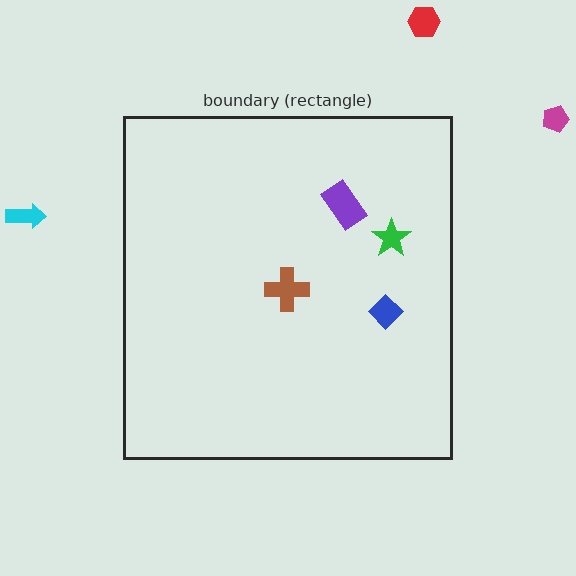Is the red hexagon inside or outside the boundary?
Outside.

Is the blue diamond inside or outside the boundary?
Inside.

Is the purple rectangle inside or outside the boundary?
Inside.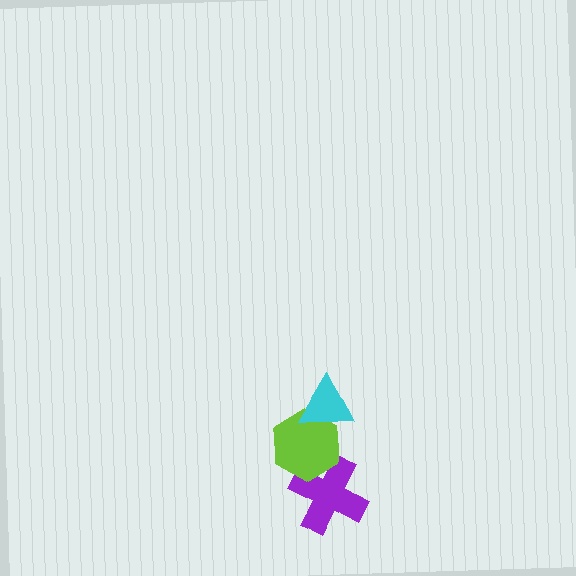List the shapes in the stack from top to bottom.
From top to bottom: the cyan triangle, the lime hexagon, the purple cross.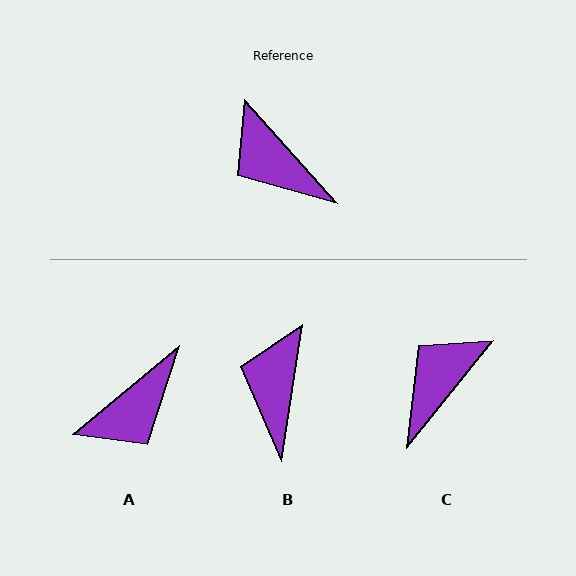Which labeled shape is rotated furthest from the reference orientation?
A, about 88 degrees away.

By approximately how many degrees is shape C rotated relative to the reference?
Approximately 81 degrees clockwise.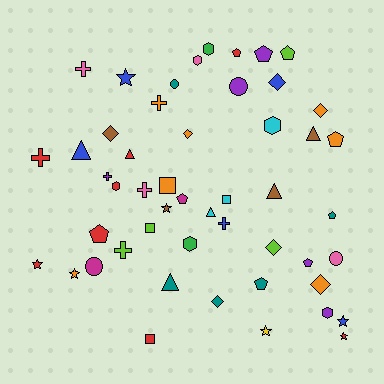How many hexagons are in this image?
There are 6 hexagons.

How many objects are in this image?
There are 50 objects.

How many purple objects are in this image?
There are 5 purple objects.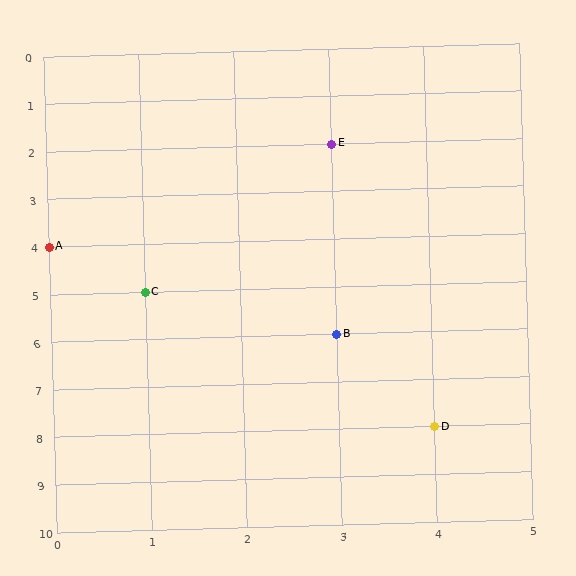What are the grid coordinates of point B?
Point B is at grid coordinates (3, 6).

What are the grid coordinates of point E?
Point E is at grid coordinates (3, 2).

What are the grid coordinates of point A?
Point A is at grid coordinates (0, 4).